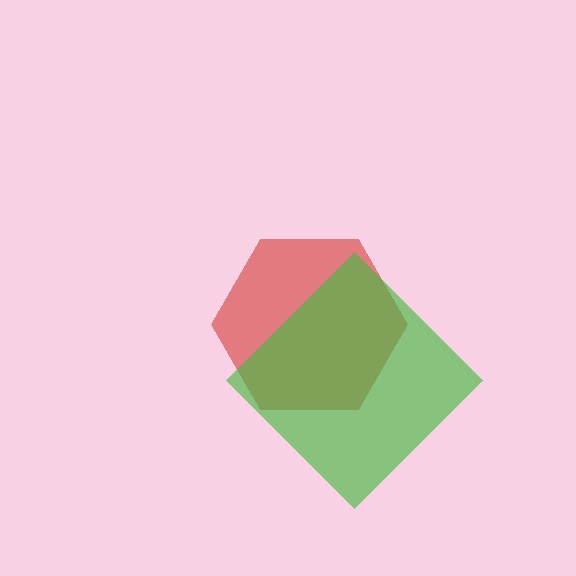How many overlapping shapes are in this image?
There are 2 overlapping shapes in the image.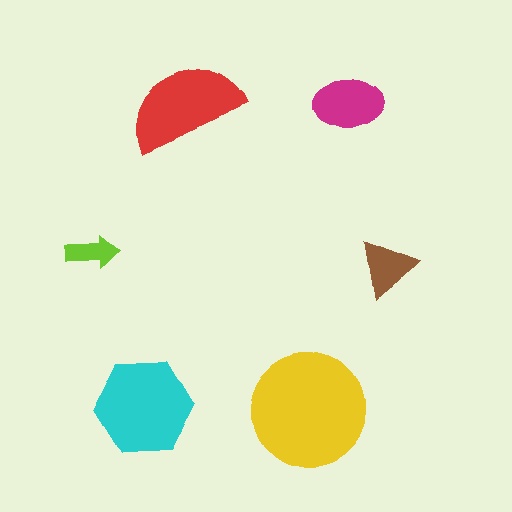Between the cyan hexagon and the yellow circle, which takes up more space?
The yellow circle.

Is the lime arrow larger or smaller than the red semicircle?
Smaller.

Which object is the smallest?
The lime arrow.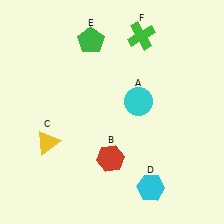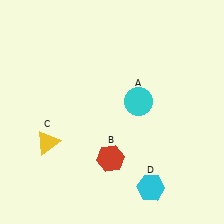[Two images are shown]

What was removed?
The green pentagon (E), the green cross (F) were removed in Image 2.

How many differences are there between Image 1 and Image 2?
There are 2 differences between the two images.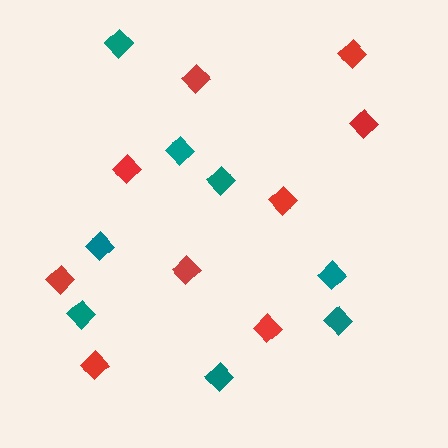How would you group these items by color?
There are 2 groups: one group of red diamonds (9) and one group of teal diamonds (8).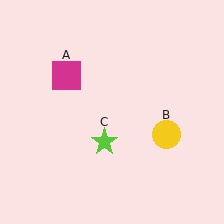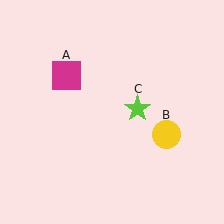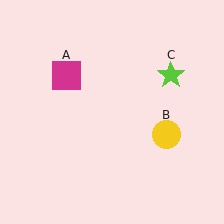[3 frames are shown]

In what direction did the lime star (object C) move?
The lime star (object C) moved up and to the right.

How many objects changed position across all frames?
1 object changed position: lime star (object C).